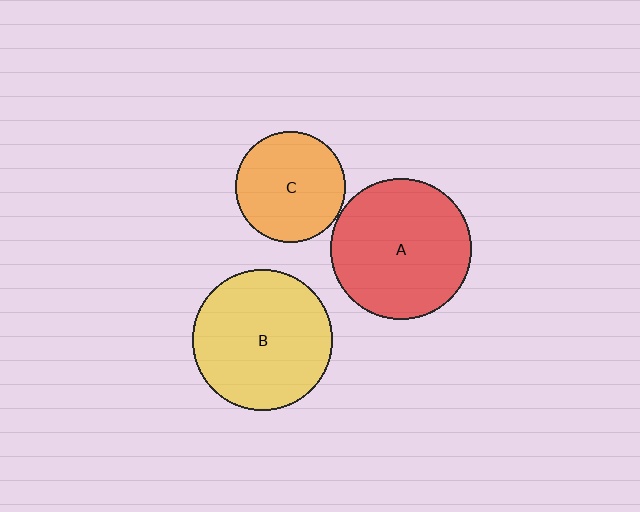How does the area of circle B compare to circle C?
Approximately 1.6 times.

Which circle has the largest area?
Circle A (red).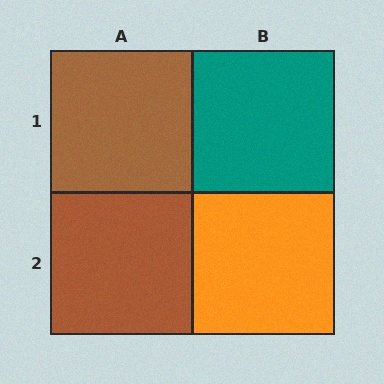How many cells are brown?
2 cells are brown.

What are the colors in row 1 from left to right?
Brown, teal.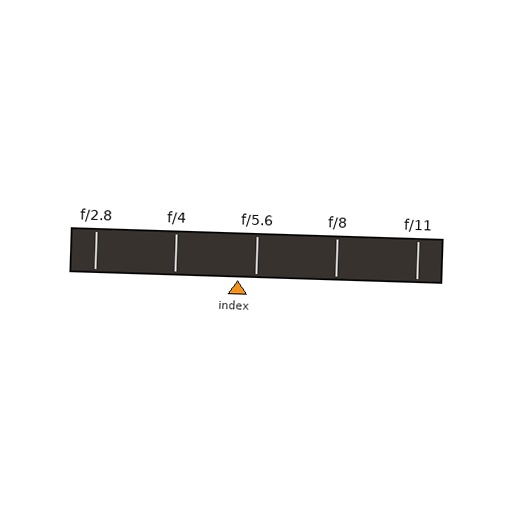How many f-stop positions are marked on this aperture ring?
There are 5 f-stop positions marked.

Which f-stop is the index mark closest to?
The index mark is closest to f/5.6.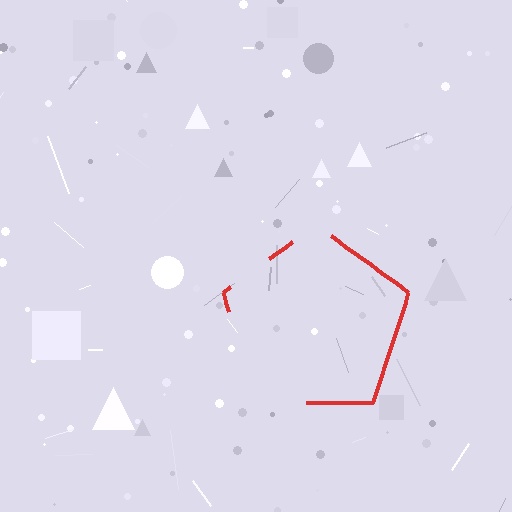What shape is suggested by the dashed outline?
The dashed outline suggests a pentagon.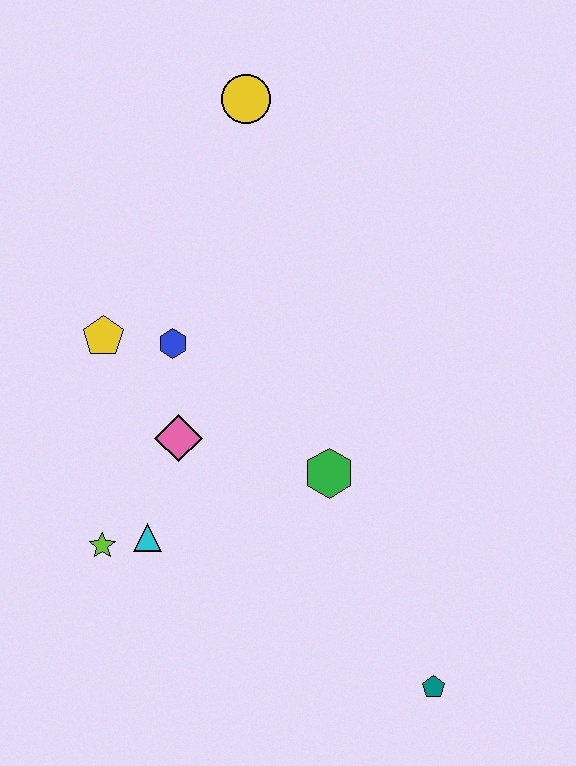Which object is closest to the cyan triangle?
The lime star is closest to the cyan triangle.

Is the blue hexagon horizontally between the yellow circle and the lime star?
Yes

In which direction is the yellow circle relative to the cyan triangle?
The yellow circle is above the cyan triangle.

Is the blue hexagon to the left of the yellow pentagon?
No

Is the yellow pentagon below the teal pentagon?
No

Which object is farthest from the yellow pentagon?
The teal pentagon is farthest from the yellow pentagon.